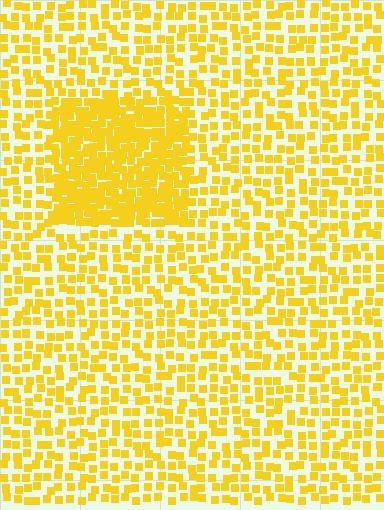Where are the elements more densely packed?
The elements are more densely packed inside the rectangle boundary.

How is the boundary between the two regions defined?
The boundary is defined by a change in element density (approximately 2.1x ratio). All elements are the same color, size, and shape.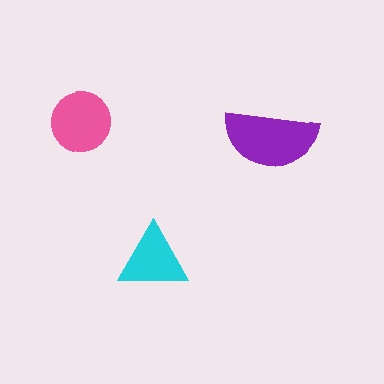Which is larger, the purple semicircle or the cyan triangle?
The purple semicircle.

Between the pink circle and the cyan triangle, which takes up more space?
The pink circle.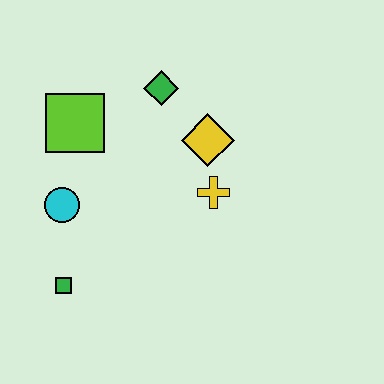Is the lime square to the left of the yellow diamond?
Yes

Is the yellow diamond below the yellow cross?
No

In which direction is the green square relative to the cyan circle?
The green square is below the cyan circle.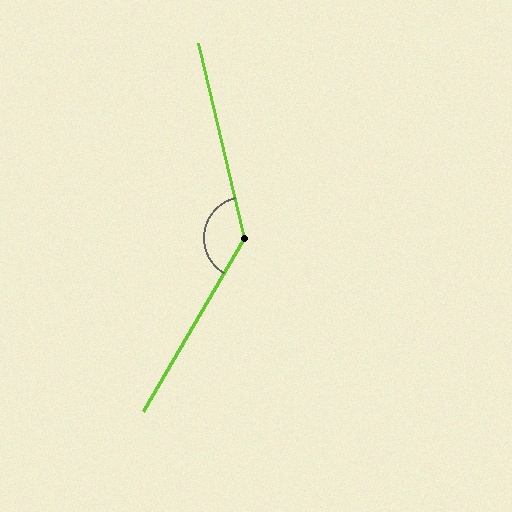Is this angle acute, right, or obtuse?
It is obtuse.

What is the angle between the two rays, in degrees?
Approximately 136 degrees.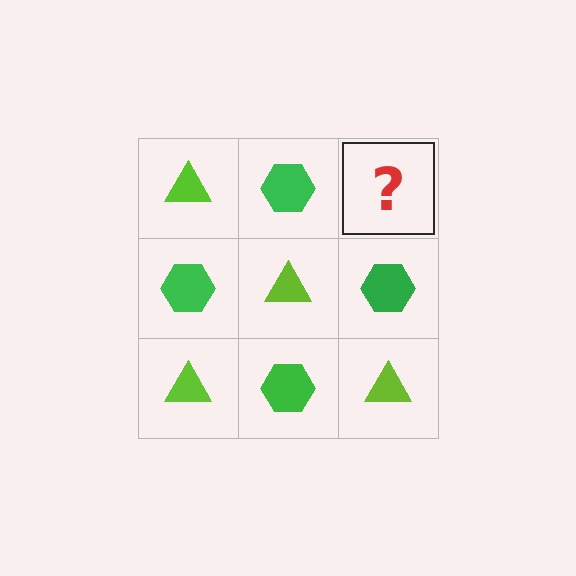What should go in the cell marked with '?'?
The missing cell should contain a lime triangle.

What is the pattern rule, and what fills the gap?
The rule is that it alternates lime triangle and green hexagon in a checkerboard pattern. The gap should be filled with a lime triangle.